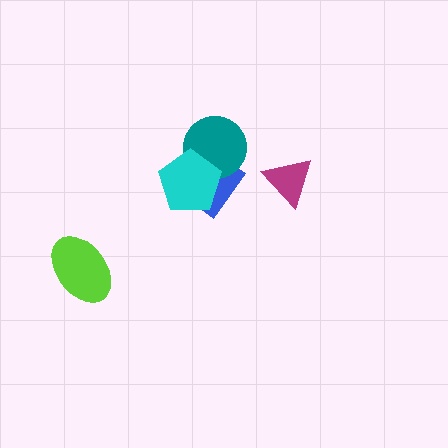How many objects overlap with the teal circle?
2 objects overlap with the teal circle.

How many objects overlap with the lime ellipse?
0 objects overlap with the lime ellipse.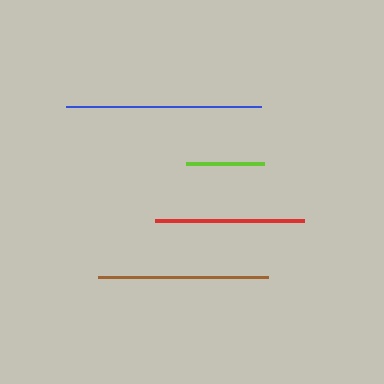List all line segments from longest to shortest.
From longest to shortest: blue, brown, red, lime.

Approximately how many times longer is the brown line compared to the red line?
The brown line is approximately 1.1 times the length of the red line.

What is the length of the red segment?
The red segment is approximately 149 pixels long.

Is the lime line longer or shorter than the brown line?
The brown line is longer than the lime line.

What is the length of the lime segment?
The lime segment is approximately 78 pixels long.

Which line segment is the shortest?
The lime line is the shortest at approximately 78 pixels.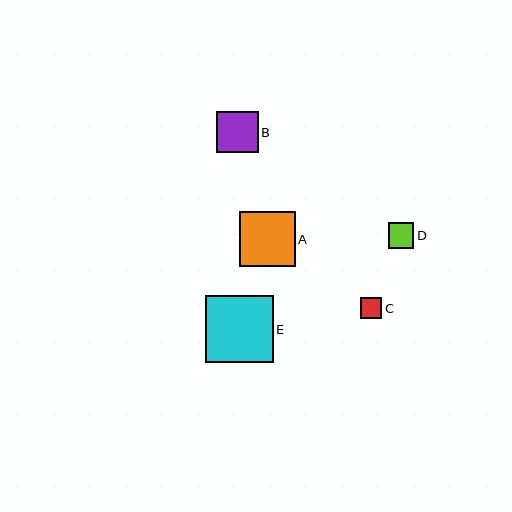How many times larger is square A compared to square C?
Square A is approximately 2.6 times the size of square C.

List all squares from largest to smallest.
From largest to smallest: E, A, B, D, C.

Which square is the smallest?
Square C is the smallest with a size of approximately 21 pixels.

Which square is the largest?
Square E is the largest with a size of approximately 68 pixels.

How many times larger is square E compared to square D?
Square E is approximately 2.7 times the size of square D.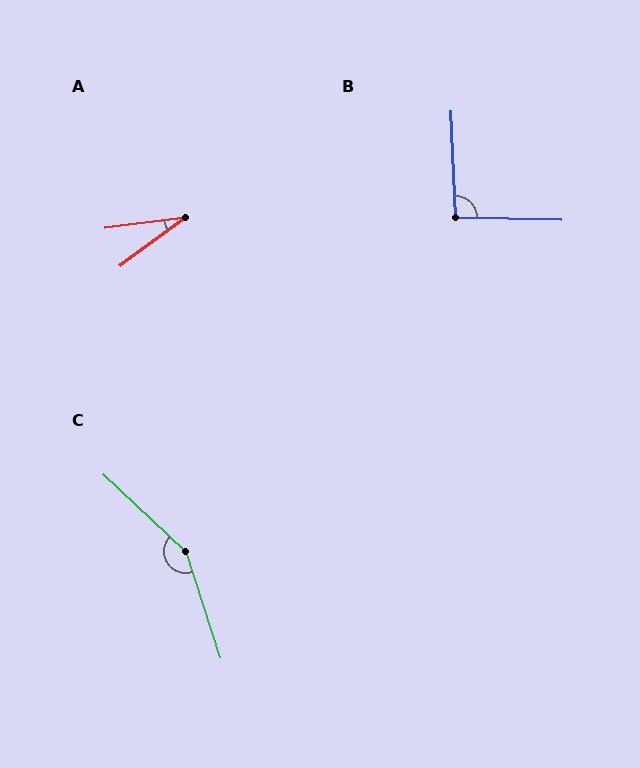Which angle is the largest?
C, at approximately 151 degrees.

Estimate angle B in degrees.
Approximately 94 degrees.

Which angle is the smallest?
A, at approximately 30 degrees.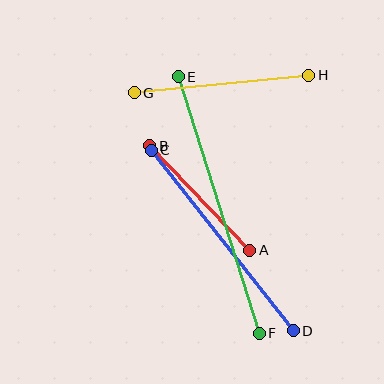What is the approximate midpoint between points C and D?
The midpoint is at approximately (222, 241) pixels.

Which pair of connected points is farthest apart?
Points E and F are farthest apart.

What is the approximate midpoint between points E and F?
The midpoint is at approximately (219, 205) pixels.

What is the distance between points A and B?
The distance is approximately 145 pixels.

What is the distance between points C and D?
The distance is approximately 230 pixels.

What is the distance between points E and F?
The distance is approximately 269 pixels.